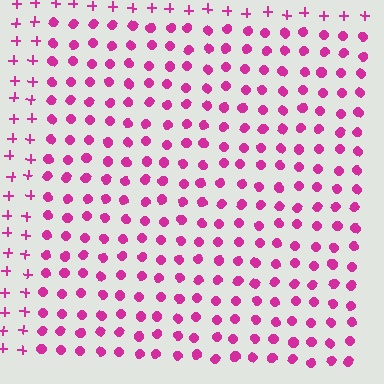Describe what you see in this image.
The image is filled with small magenta elements arranged in a uniform grid. A rectangle-shaped region contains circles, while the surrounding area contains plus signs. The boundary is defined purely by the change in element shape.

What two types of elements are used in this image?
The image uses circles inside the rectangle region and plus signs outside it.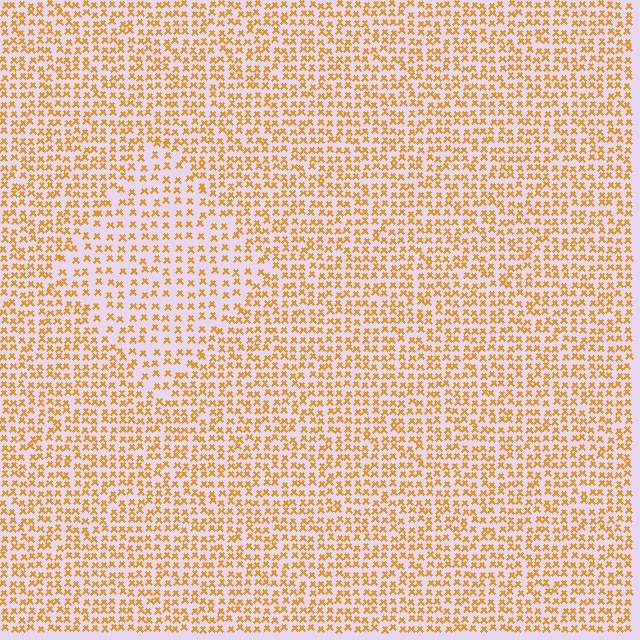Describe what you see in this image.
The image contains small orange elements arranged at two different densities. A diamond-shaped region is visible where the elements are less densely packed than the surrounding area.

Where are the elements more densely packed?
The elements are more densely packed outside the diamond boundary.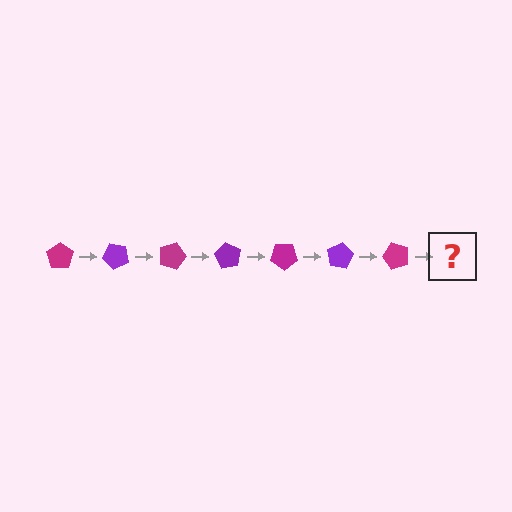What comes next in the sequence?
The next element should be a purple pentagon, rotated 315 degrees from the start.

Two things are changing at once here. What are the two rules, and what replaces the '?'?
The two rules are that it rotates 45 degrees each step and the color cycles through magenta and purple. The '?' should be a purple pentagon, rotated 315 degrees from the start.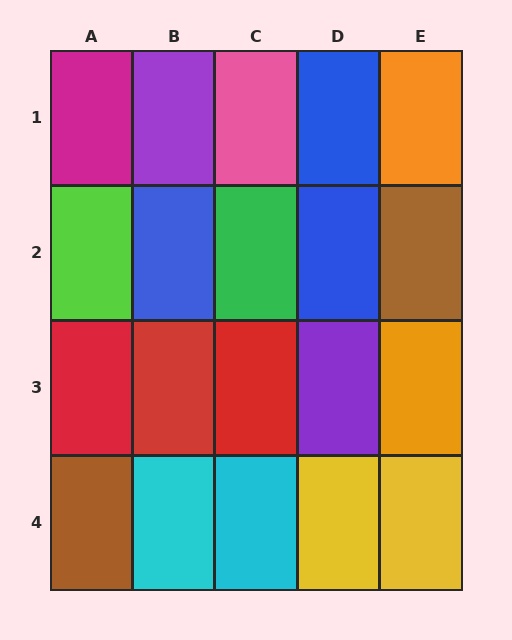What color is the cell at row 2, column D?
Blue.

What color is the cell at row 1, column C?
Pink.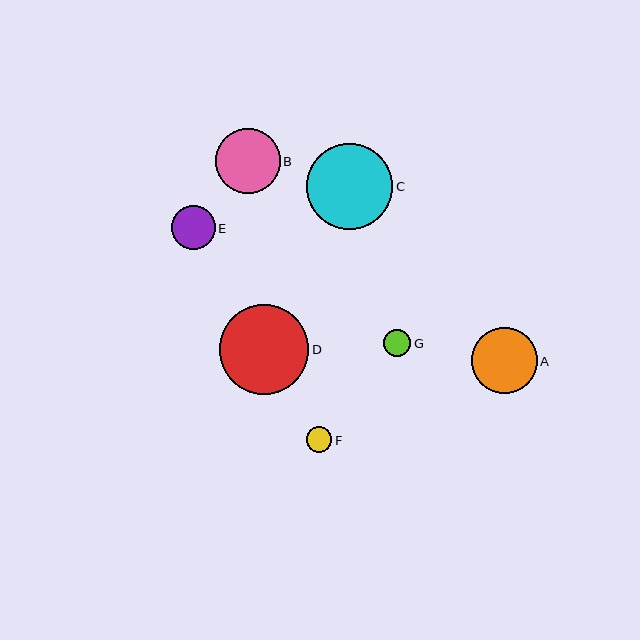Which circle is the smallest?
Circle F is the smallest with a size of approximately 26 pixels.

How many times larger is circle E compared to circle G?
Circle E is approximately 1.6 times the size of circle G.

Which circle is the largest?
Circle D is the largest with a size of approximately 89 pixels.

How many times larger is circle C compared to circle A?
Circle C is approximately 1.3 times the size of circle A.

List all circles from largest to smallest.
From largest to smallest: D, C, A, B, E, G, F.